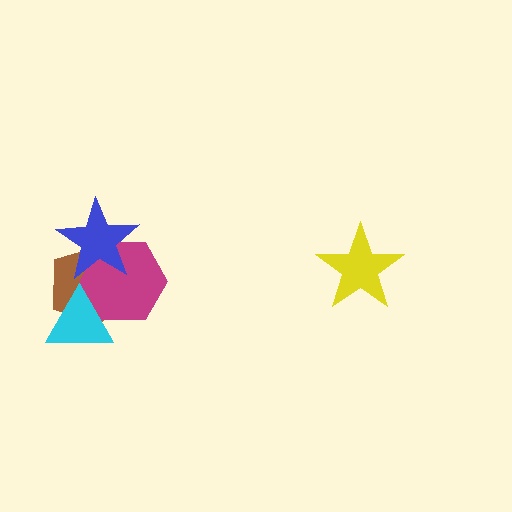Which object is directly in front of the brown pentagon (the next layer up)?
The magenta hexagon is directly in front of the brown pentagon.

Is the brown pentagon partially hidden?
Yes, it is partially covered by another shape.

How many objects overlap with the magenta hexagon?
3 objects overlap with the magenta hexagon.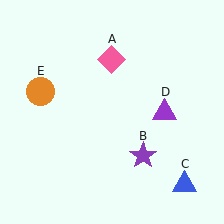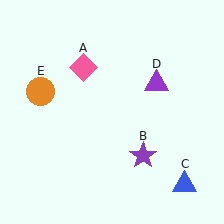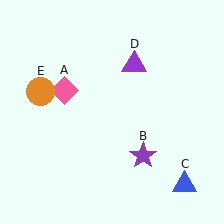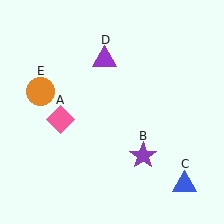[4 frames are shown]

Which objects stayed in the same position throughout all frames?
Purple star (object B) and blue triangle (object C) and orange circle (object E) remained stationary.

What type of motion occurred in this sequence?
The pink diamond (object A), purple triangle (object D) rotated counterclockwise around the center of the scene.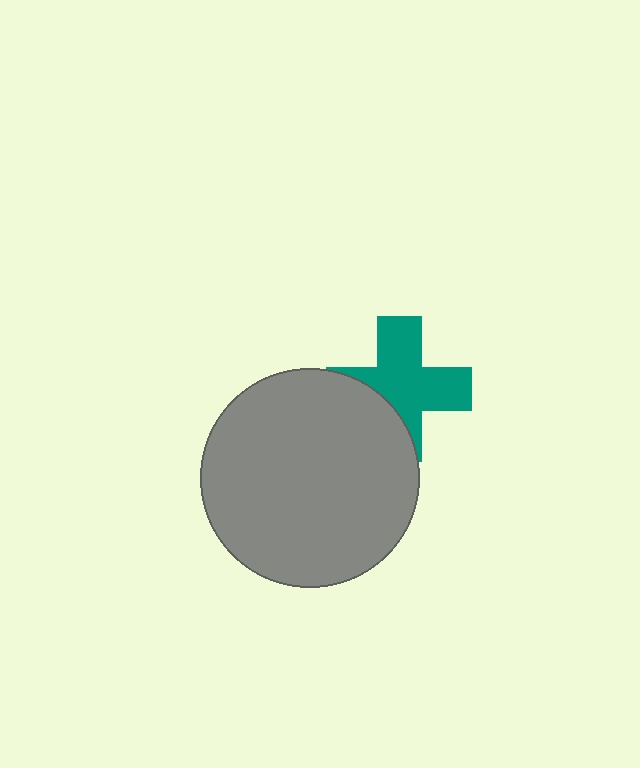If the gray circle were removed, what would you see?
You would see the complete teal cross.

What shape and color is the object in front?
The object in front is a gray circle.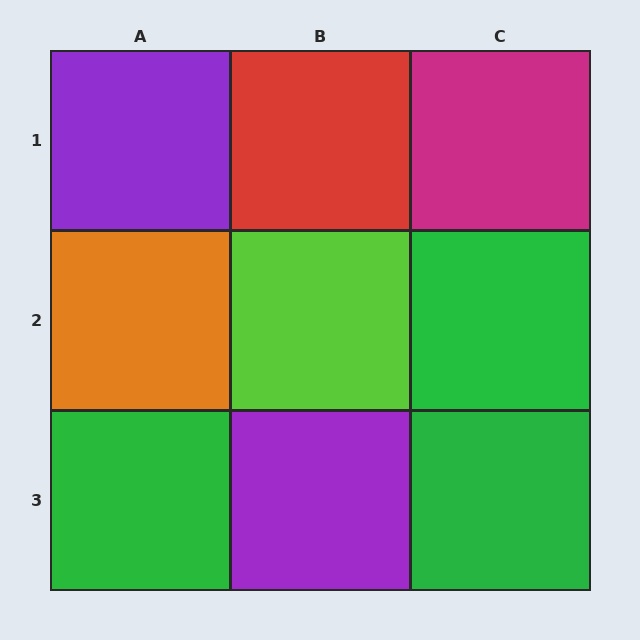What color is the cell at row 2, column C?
Green.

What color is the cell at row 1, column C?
Magenta.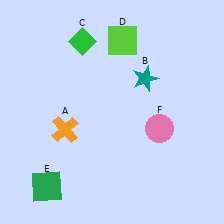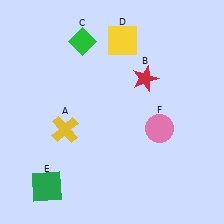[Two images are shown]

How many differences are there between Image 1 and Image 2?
There are 3 differences between the two images.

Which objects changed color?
A changed from orange to yellow. B changed from teal to red. D changed from lime to yellow.